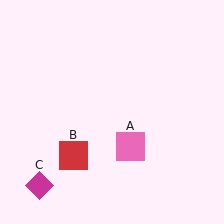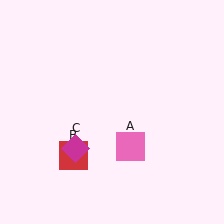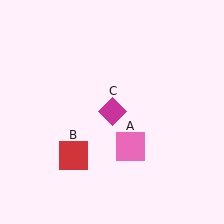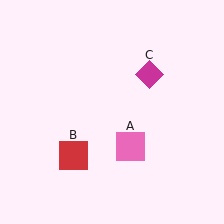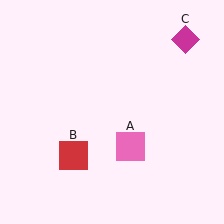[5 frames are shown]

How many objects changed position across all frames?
1 object changed position: magenta diamond (object C).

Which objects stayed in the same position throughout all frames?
Pink square (object A) and red square (object B) remained stationary.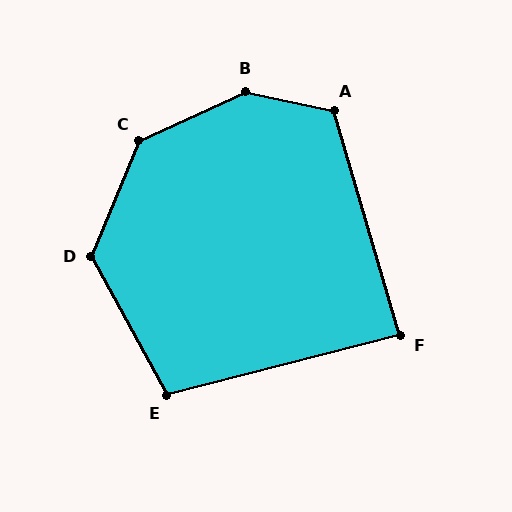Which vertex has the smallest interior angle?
F, at approximately 88 degrees.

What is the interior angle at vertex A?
Approximately 119 degrees (obtuse).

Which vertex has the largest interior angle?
B, at approximately 143 degrees.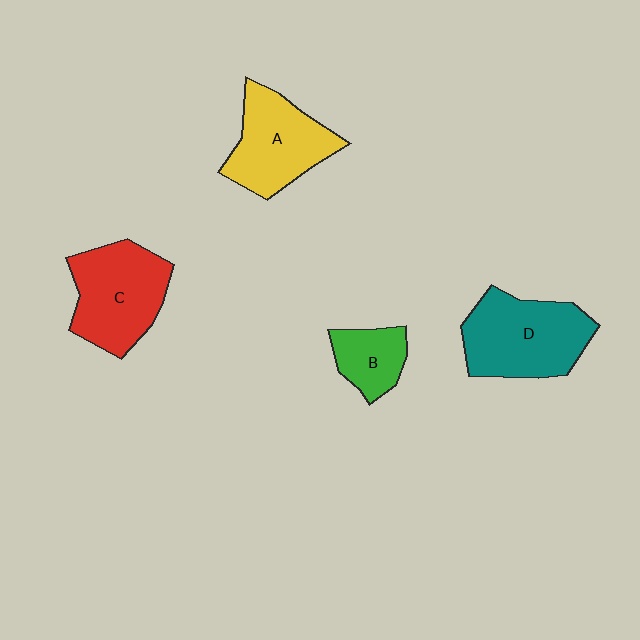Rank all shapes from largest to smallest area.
From largest to smallest: D (teal), C (red), A (yellow), B (green).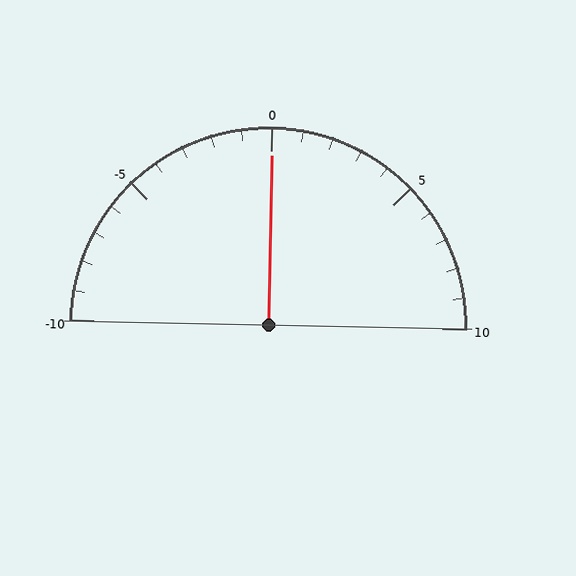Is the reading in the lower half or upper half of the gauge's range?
The reading is in the upper half of the range (-10 to 10).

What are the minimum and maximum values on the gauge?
The gauge ranges from -10 to 10.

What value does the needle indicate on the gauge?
The needle indicates approximately 0.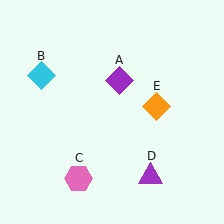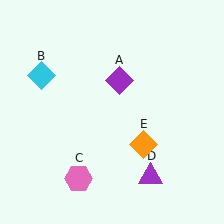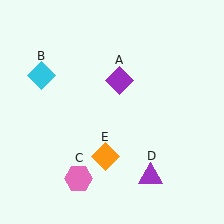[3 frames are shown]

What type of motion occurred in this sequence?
The orange diamond (object E) rotated clockwise around the center of the scene.